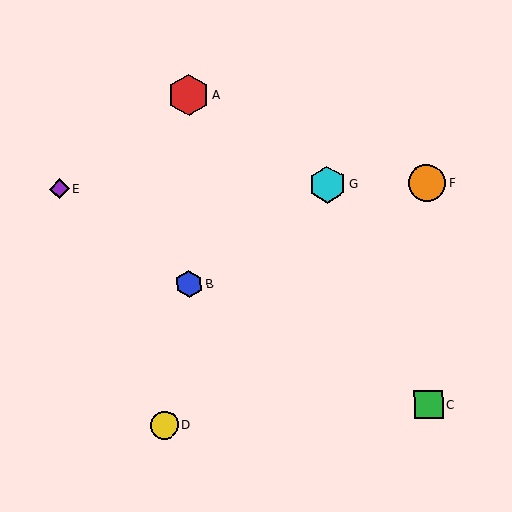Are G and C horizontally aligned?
No, G is at y≈184 and C is at y≈405.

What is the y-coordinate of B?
Object B is at y≈284.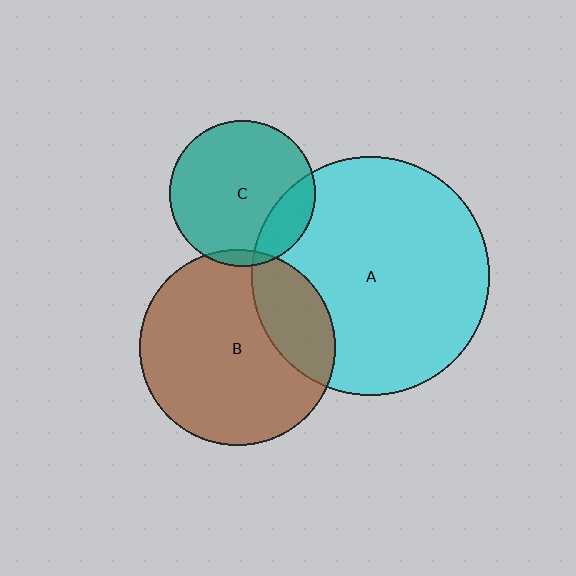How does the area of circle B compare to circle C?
Approximately 1.8 times.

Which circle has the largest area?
Circle A (cyan).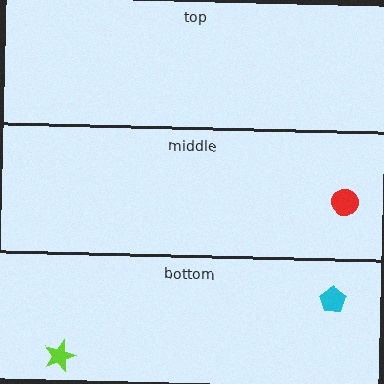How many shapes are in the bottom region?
2.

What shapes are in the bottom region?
The lime star, the cyan pentagon.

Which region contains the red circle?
The middle region.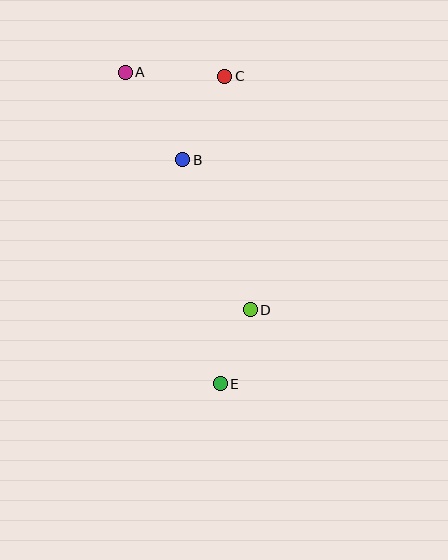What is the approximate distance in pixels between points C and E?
The distance between C and E is approximately 307 pixels.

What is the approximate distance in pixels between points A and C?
The distance between A and C is approximately 100 pixels.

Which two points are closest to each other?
Points D and E are closest to each other.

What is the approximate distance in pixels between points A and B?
The distance between A and B is approximately 105 pixels.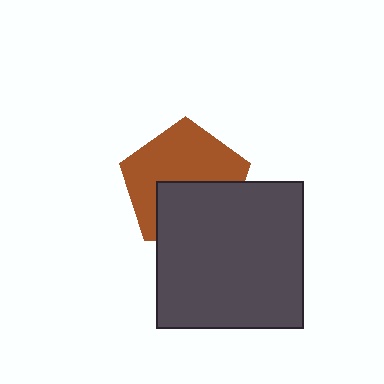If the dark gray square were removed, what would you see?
You would see the complete brown pentagon.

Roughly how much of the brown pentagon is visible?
About half of it is visible (roughly 58%).